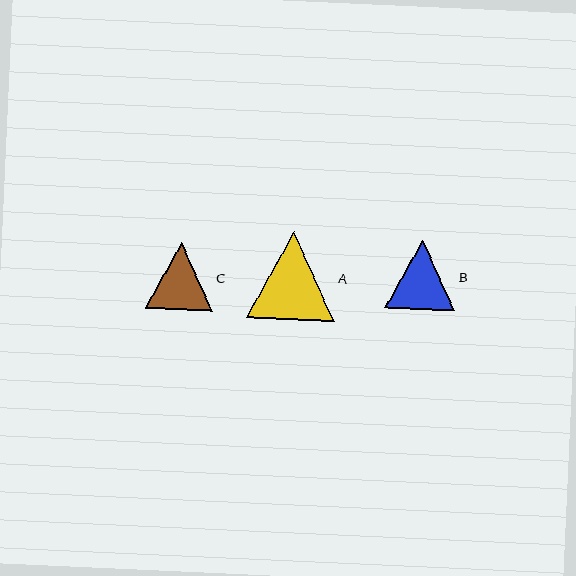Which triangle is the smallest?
Triangle C is the smallest with a size of approximately 66 pixels.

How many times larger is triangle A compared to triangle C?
Triangle A is approximately 1.3 times the size of triangle C.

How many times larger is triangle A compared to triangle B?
Triangle A is approximately 1.3 times the size of triangle B.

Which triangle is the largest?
Triangle A is the largest with a size of approximately 88 pixels.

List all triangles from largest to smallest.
From largest to smallest: A, B, C.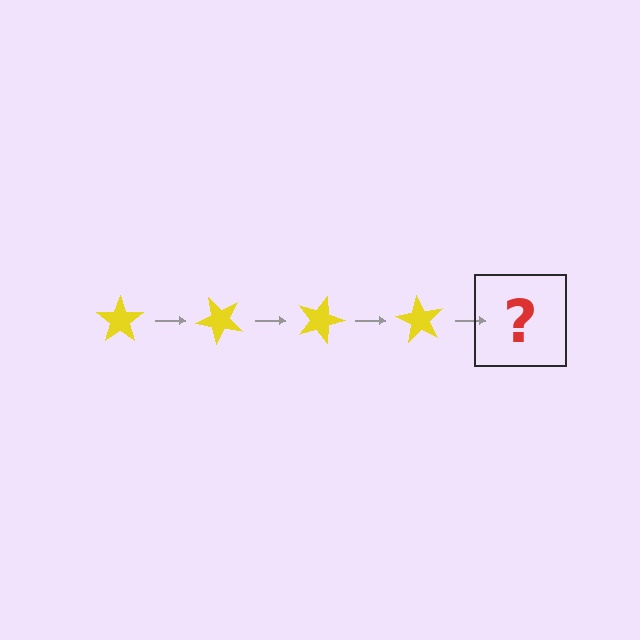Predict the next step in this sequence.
The next step is a yellow star rotated 180 degrees.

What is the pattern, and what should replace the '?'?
The pattern is that the star rotates 45 degrees each step. The '?' should be a yellow star rotated 180 degrees.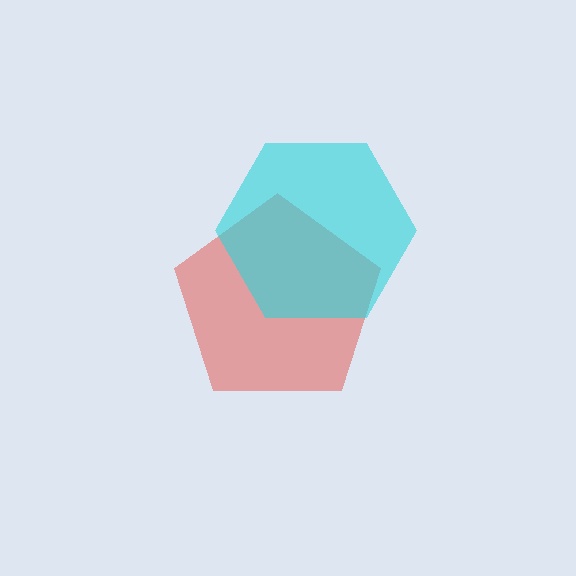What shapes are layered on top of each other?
The layered shapes are: a red pentagon, a cyan hexagon.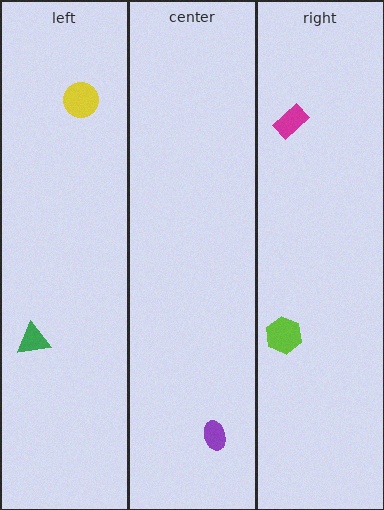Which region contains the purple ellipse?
The center region.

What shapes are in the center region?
The purple ellipse.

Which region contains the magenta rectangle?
The right region.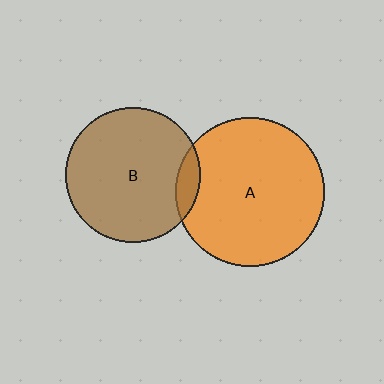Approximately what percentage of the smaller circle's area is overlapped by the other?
Approximately 10%.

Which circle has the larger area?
Circle A (orange).